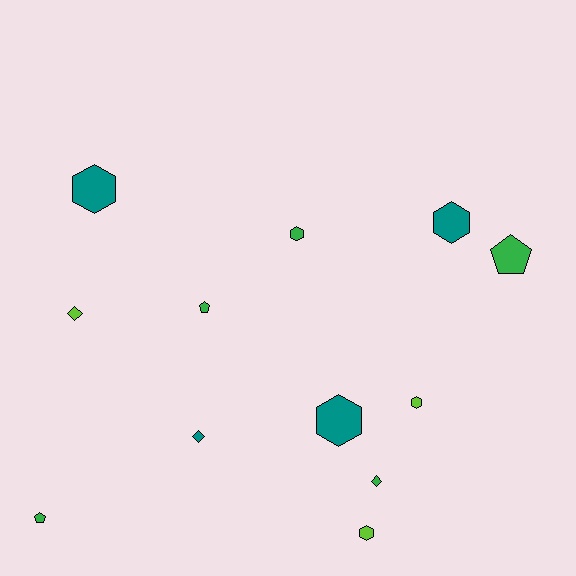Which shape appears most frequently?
Hexagon, with 6 objects.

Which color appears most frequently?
Green, with 5 objects.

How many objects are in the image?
There are 12 objects.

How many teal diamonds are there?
There is 1 teal diamond.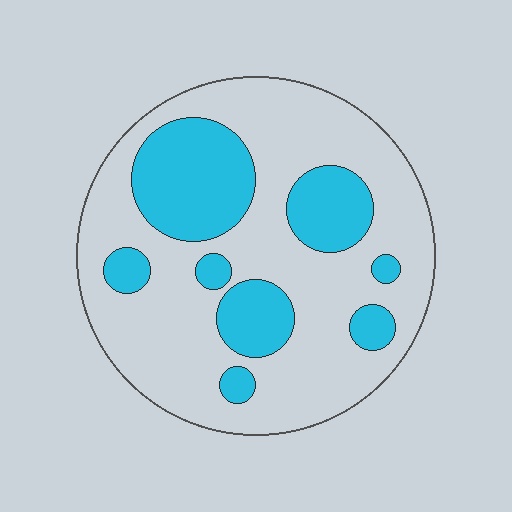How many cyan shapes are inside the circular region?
8.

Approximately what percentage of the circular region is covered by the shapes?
Approximately 30%.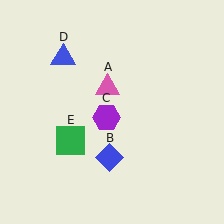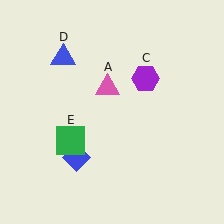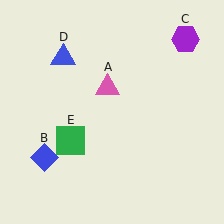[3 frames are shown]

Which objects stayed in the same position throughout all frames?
Pink triangle (object A) and blue triangle (object D) and green square (object E) remained stationary.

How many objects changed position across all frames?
2 objects changed position: blue diamond (object B), purple hexagon (object C).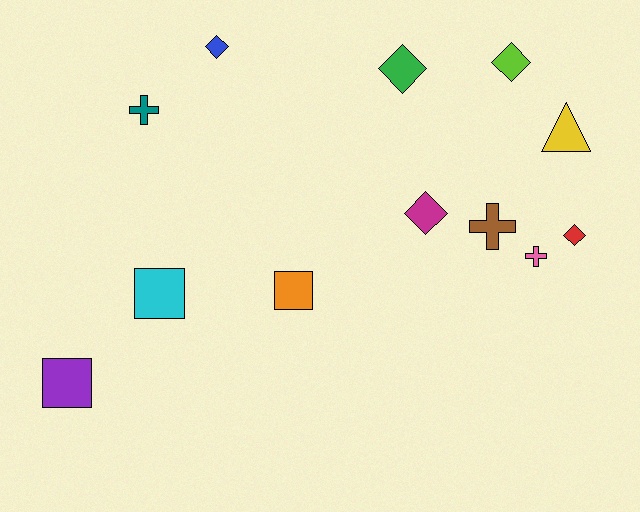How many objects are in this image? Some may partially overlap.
There are 12 objects.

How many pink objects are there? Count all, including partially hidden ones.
There is 1 pink object.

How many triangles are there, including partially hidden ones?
There is 1 triangle.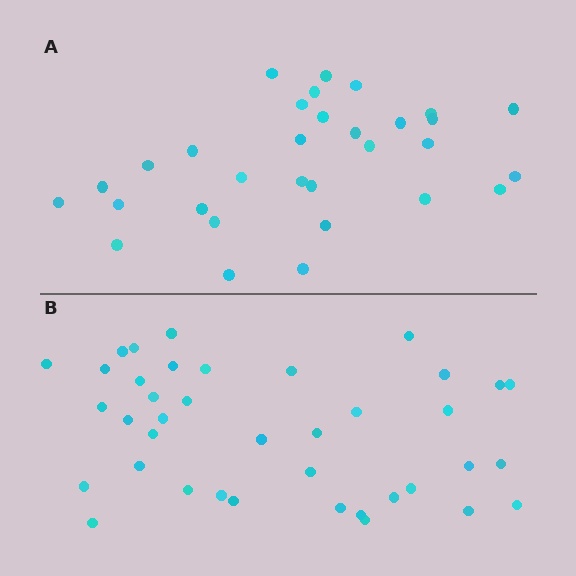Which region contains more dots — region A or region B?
Region B (the bottom region) has more dots.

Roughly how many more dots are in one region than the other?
Region B has roughly 8 or so more dots than region A.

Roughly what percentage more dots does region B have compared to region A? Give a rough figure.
About 25% more.